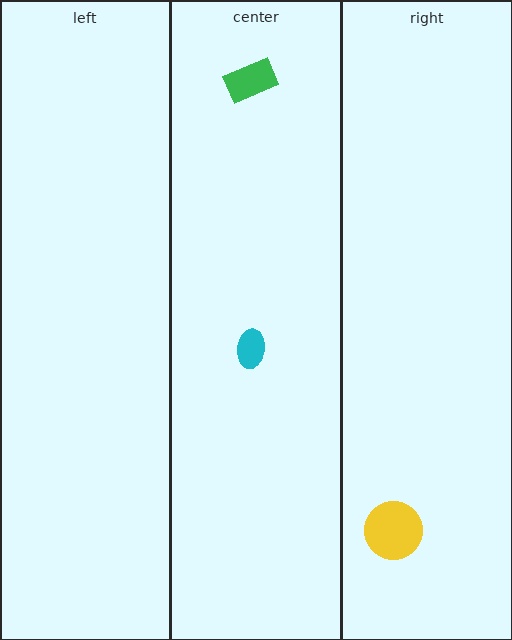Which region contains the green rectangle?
The center region.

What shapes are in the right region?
The yellow circle.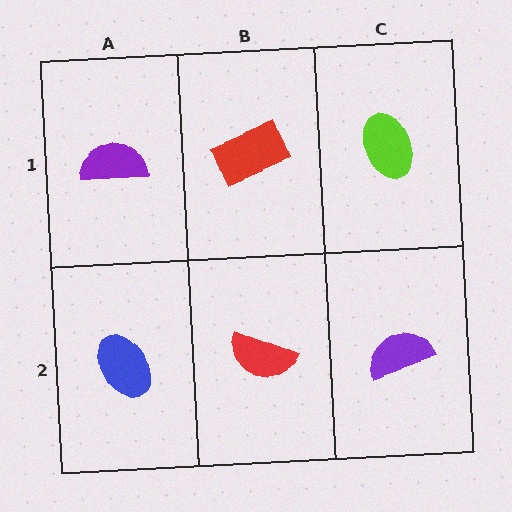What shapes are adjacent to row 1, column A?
A blue ellipse (row 2, column A), a red rectangle (row 1, column B).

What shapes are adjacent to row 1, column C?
A purple semicircle (row 2, column C), a red rectangle (row 1, column B).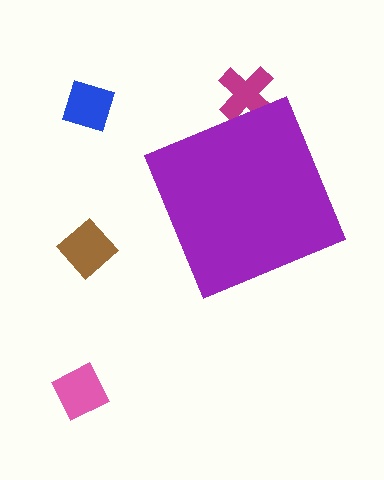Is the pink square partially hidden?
No, the pink square is fully visible.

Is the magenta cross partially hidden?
Yes, the magenta cross is partially hidden behind the purple diamond.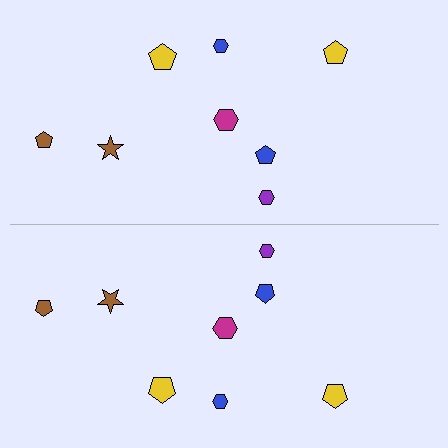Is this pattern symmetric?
Yes, this pattern has bilateral (reflection) symmetry.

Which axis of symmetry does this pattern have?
The pattern has a horizontal axis of symmetry running through the center of the image.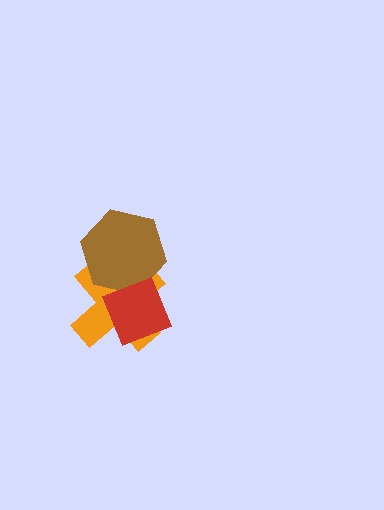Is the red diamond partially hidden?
No, no other shape covers it.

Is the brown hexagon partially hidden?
Yes, it is partially covered by another shape.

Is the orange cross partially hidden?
Yes, it is partially covered by another shape.